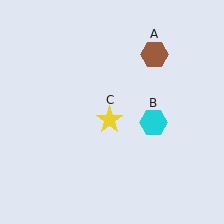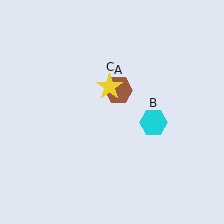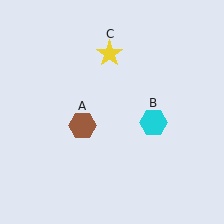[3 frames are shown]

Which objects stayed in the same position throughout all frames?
Cyan hexagon (object B) remained stationary.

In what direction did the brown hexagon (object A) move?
The brown hexagon (object A) moved down and to the left.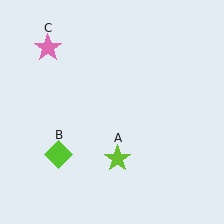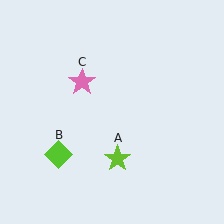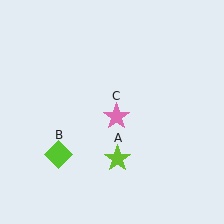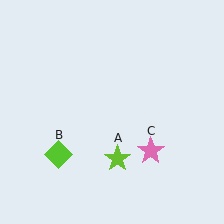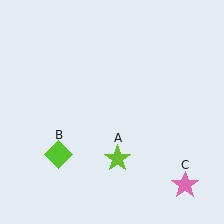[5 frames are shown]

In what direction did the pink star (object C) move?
The pink star (object C) moved down and to the right.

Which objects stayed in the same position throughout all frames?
Lime star (object A) and lime diamond (object B) remained stationary.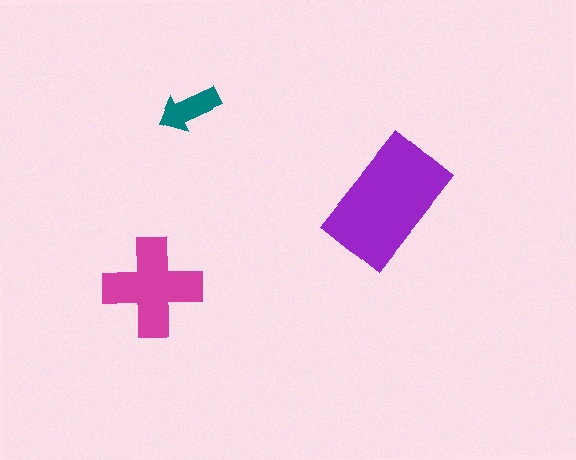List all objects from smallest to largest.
The teal arrow, the magenta cross, the purple rectangle.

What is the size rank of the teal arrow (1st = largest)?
3rd.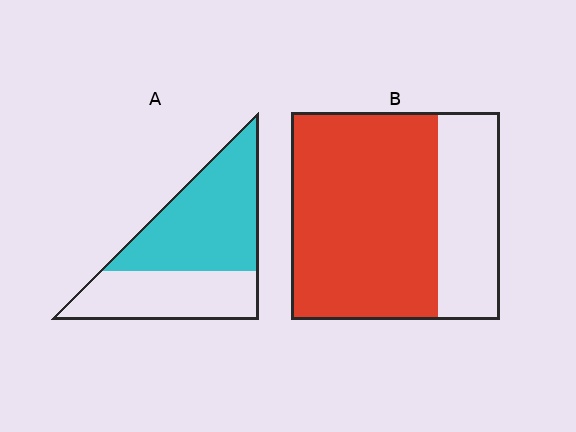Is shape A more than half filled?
Yes.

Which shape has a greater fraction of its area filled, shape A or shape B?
Shape B.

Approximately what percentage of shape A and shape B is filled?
A is approximately 60% and B is approximately 70%.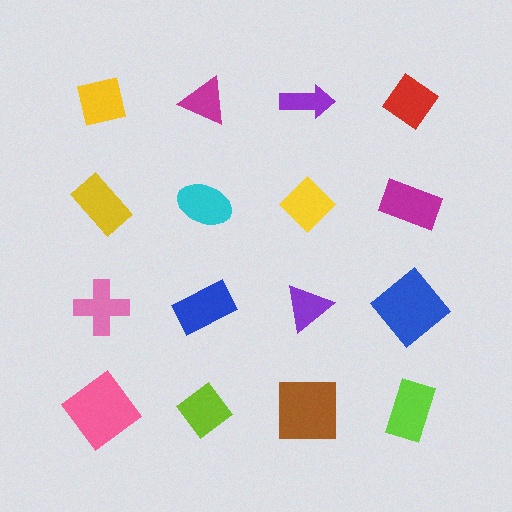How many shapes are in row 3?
4 shapes.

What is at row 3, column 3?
A purple triangle.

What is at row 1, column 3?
A purple arrow.